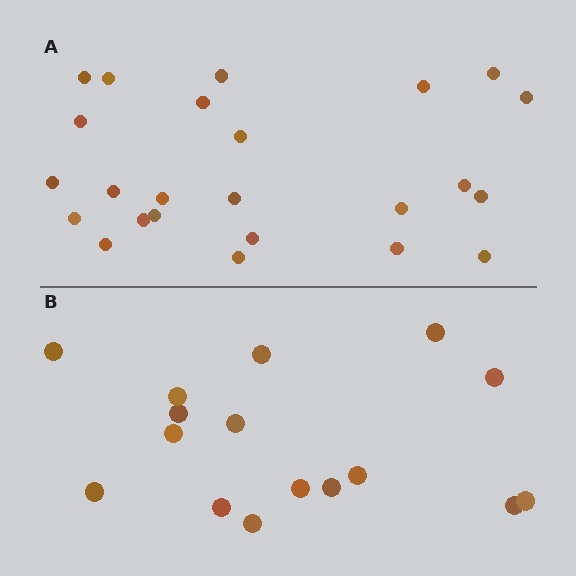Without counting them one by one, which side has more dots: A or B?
Region A (the top region) has more dots.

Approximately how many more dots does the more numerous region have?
Region A has roughly 8 or so more dots than region B.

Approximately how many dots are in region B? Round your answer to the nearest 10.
About 20 dots. (The exact count is 16, which rounds to 20.)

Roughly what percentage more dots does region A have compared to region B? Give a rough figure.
About 50% more.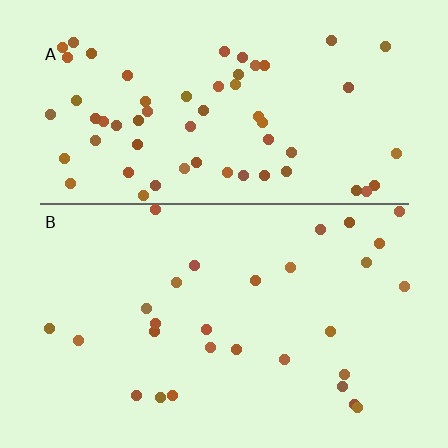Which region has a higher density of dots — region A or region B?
A (the top).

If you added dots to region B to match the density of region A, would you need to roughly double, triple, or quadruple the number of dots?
Approximately double.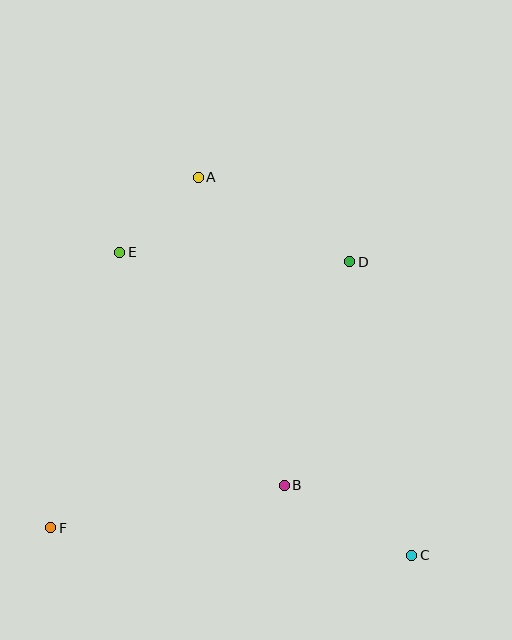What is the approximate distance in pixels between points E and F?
The distance between E and F is approximately 284 pixels.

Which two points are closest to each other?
Points A and E are closest to each other.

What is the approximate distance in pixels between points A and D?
The distance between A and D is approximately 173 pixels.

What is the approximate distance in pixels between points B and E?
The distance between B and E is approximately 285 pixels.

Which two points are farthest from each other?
Points A and C are farthest from each other.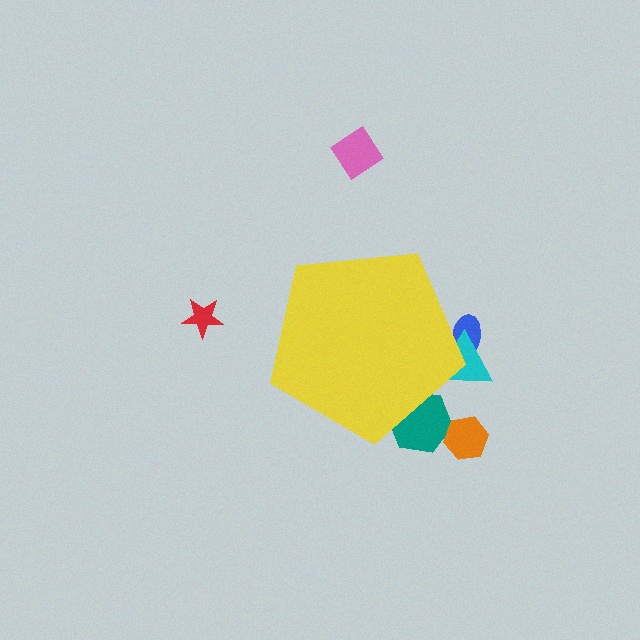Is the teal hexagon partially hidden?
Yes, the teal hexagon is partially hidden behind the yellow pentagon.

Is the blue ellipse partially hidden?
Yes, the blue ellipse is partially hidden behind the yellow pentagon.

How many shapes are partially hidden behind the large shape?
3 shapes are partially hidden.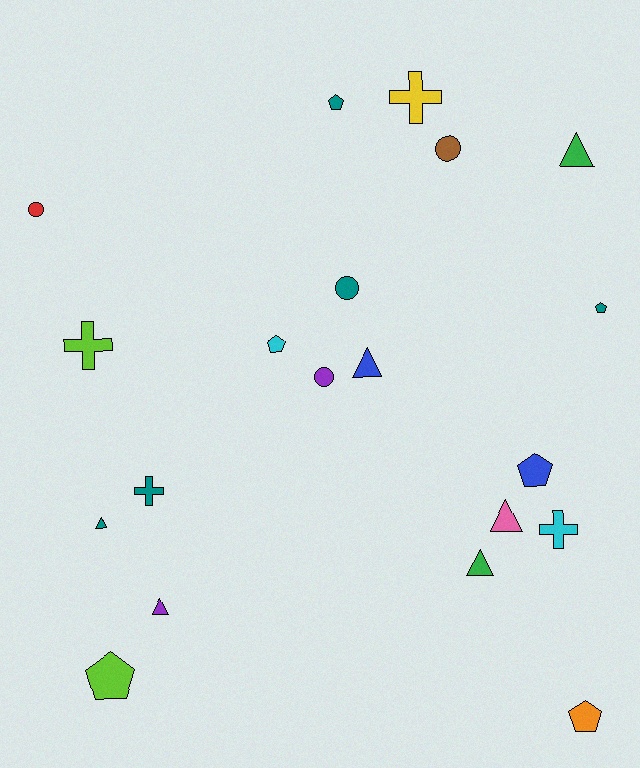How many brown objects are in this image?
There is 1 brown object.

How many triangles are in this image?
There are 6 triangles.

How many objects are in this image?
There are 20 objects.